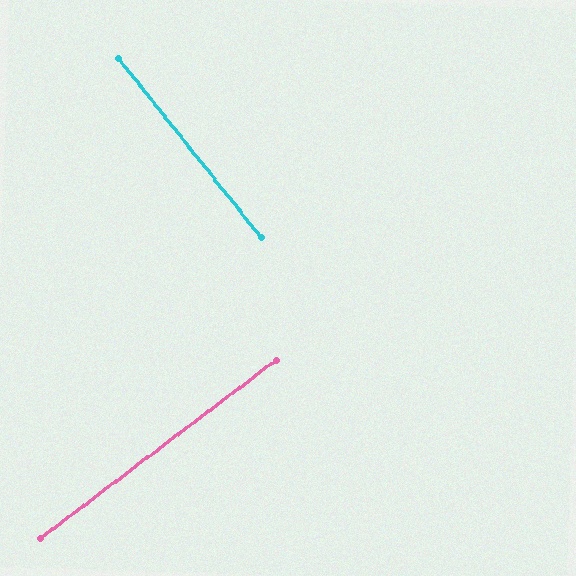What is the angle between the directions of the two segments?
Approximately 89 degrees.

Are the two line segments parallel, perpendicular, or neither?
Perpendicular — they meet at approximately 89°.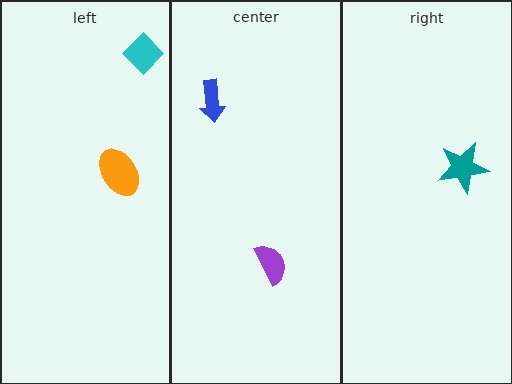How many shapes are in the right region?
1.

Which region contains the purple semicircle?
The center region.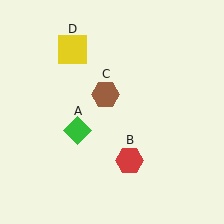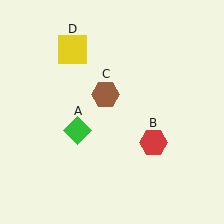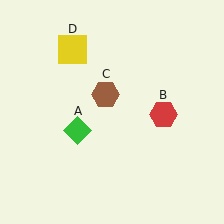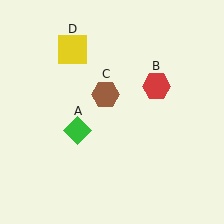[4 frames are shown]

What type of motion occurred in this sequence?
The red hexagon (object B) rotated counterclockwise around the center of the scene.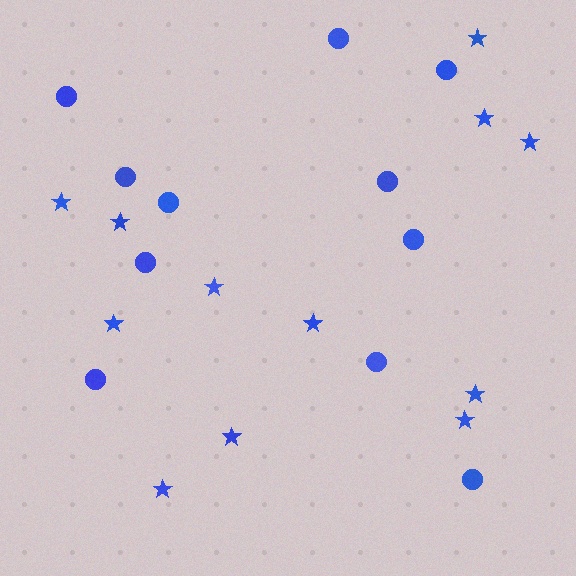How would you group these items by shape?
There are 2 groups: one group of circles (11) and one group of stars (12).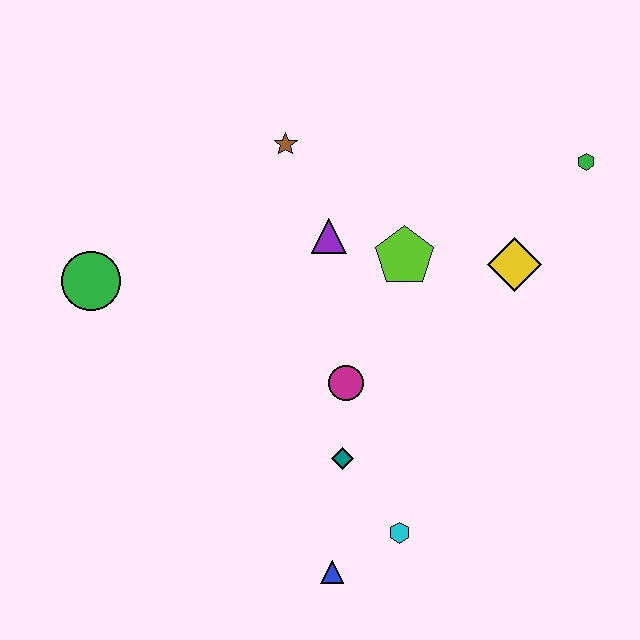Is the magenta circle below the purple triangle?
Yes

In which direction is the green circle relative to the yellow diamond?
The green circle is to the left of the yellow diamond.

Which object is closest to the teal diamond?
The magenta circle is closest to the teal diamond.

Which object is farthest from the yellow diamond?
The green circle is farthest from the yellow diamond.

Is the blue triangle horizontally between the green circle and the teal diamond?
Yes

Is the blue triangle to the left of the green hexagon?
Yes